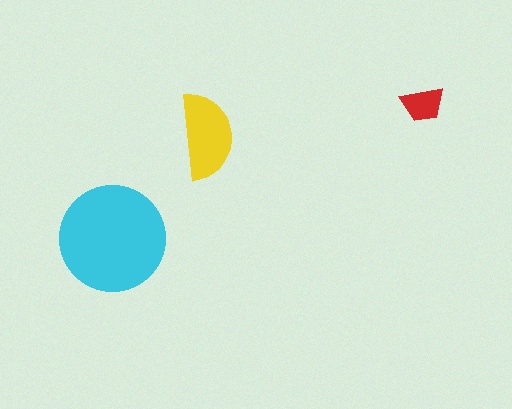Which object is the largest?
The cyan circle.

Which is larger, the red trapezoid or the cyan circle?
The cyan circle.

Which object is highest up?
The red trapezoid is topmost.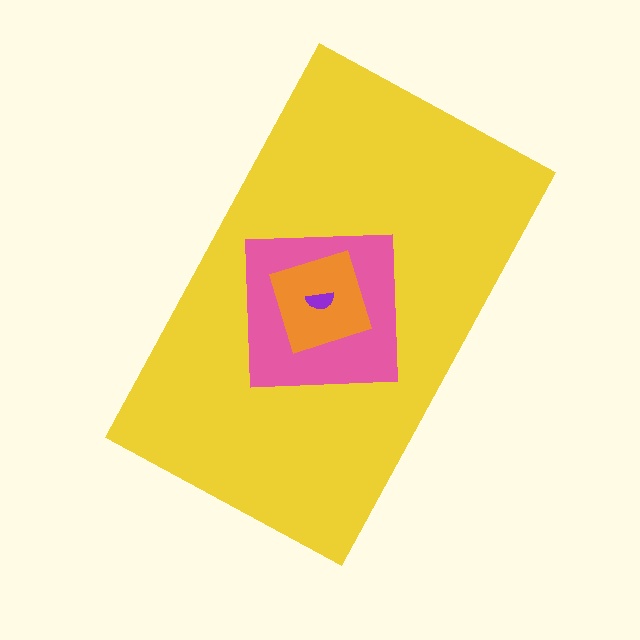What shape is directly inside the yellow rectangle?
The pink square.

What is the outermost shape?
The yellow rectangle.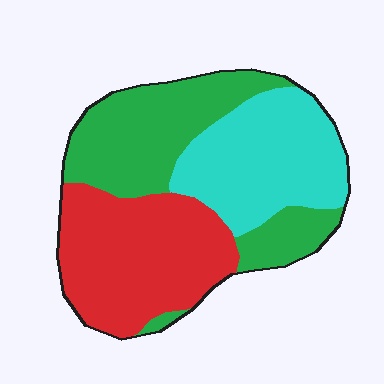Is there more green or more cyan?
Green.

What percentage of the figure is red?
Red covers about 35% of the figure.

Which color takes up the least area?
Cyan, at roughly 30%.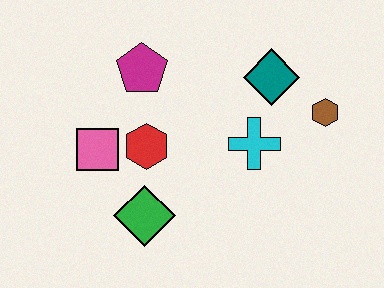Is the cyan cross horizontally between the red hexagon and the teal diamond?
Yes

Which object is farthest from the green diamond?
The brown hexagon is farthest from the green diamond.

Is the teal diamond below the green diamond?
No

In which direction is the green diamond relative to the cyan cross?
The green diamond is to the left of the cyan cross.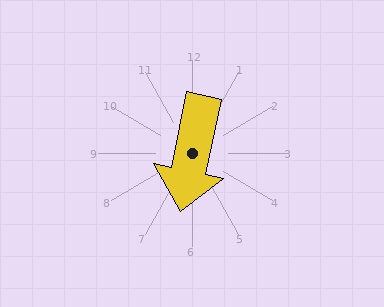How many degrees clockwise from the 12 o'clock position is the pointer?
Approximately 192 degrees.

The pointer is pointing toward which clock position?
Roughly 6 o'clock.